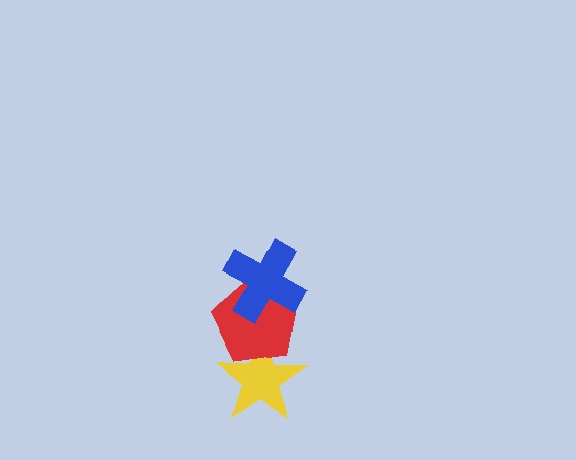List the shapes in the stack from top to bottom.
From top to bottom: the blue cross, the red pentagon, the yellow star.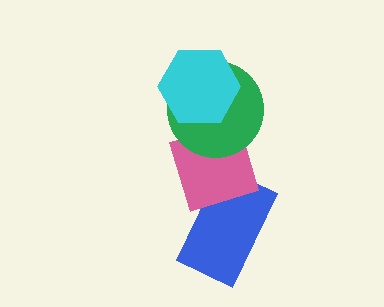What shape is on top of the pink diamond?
The green circle is on top of the pink diamond.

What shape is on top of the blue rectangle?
The pink diamond is on top of the blue rectangle.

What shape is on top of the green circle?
The cyan hexagon is on top of the green circle.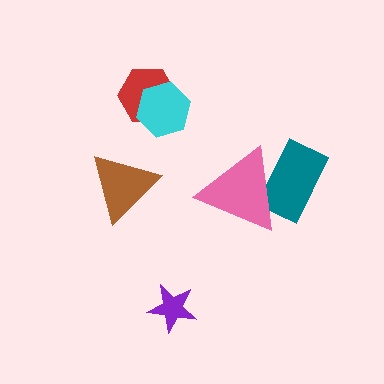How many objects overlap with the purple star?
0 objects overlap with the purple star.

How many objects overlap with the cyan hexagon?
1 object overlaps with the cyan hexagon.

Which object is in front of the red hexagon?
The cyan hexagon is in front of the red hexagon.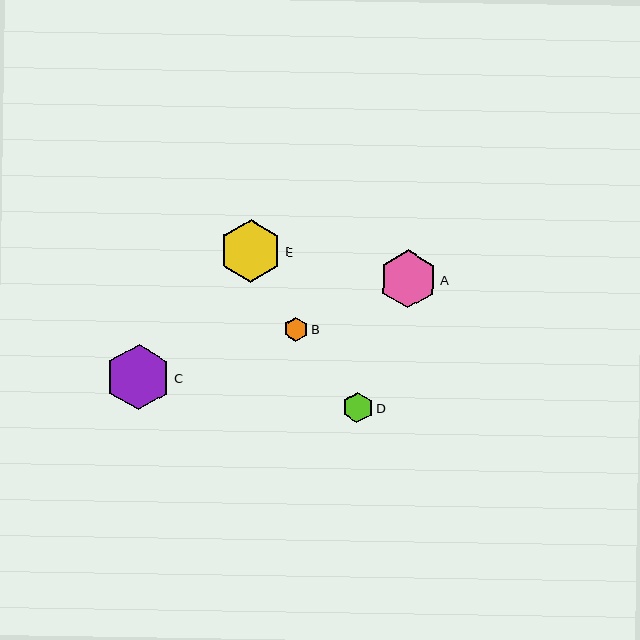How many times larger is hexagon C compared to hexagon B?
Hexagon C is approximately 2.8 times the size of hexagon B.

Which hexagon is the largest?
Hexagon C is the largest with a size of approximately 66 pixels.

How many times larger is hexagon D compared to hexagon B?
Hexagon D is approximately 1.3 times the size of hexagon B.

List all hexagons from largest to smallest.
From largest to smallest: C, E, A, D, B.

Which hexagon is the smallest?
Hexagon B is the smallest with a size of approximately 24 pixels.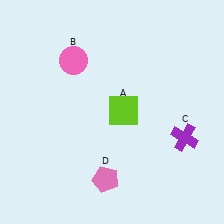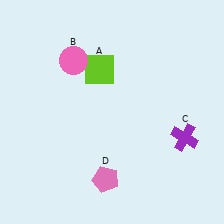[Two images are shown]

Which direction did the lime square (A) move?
The lime square (A) moved up.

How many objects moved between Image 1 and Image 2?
1 object moved between the two images.